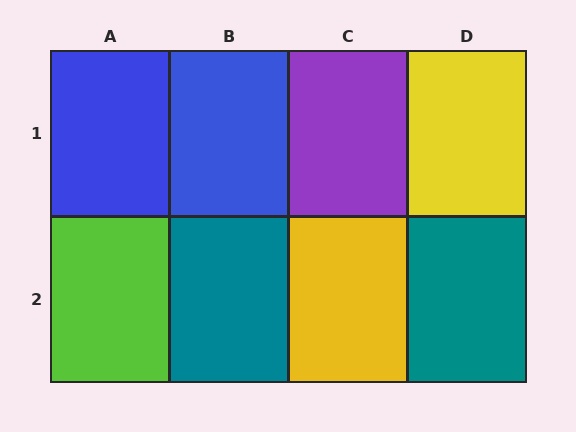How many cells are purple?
1 cell is purple.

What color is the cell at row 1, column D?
Yellow.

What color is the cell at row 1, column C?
Purple.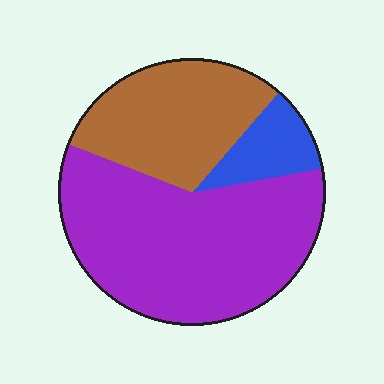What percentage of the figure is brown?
Brown takes up between a quarter and a half of the figure.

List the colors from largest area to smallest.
From largest to smallest: purple, brown, blue.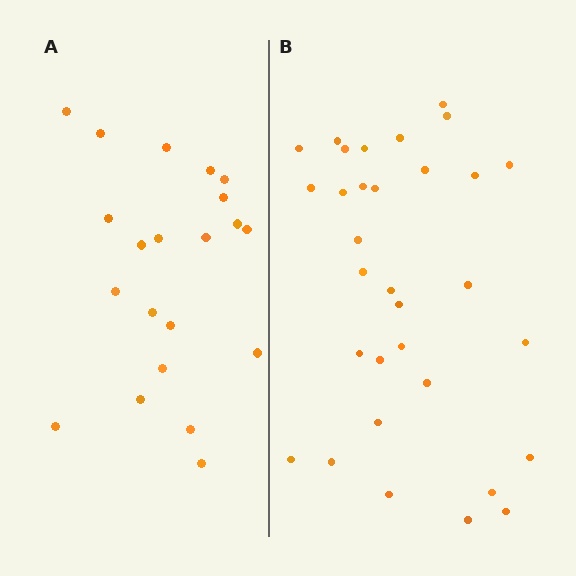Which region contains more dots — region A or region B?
Region B (the right region) has more dots.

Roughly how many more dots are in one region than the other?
Region B has roughly 12 or so more dots than region A.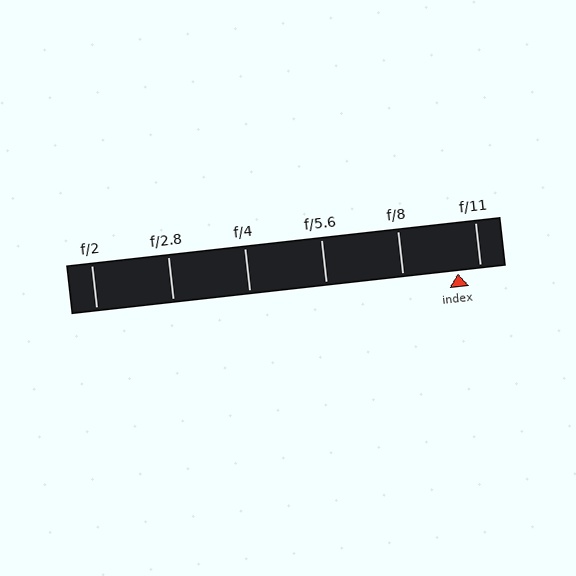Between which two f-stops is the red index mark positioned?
The index mark is between f/8 and f/11.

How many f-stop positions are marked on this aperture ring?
There are 6 f-stop positions marked.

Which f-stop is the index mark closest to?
The index mark is closest to f/11.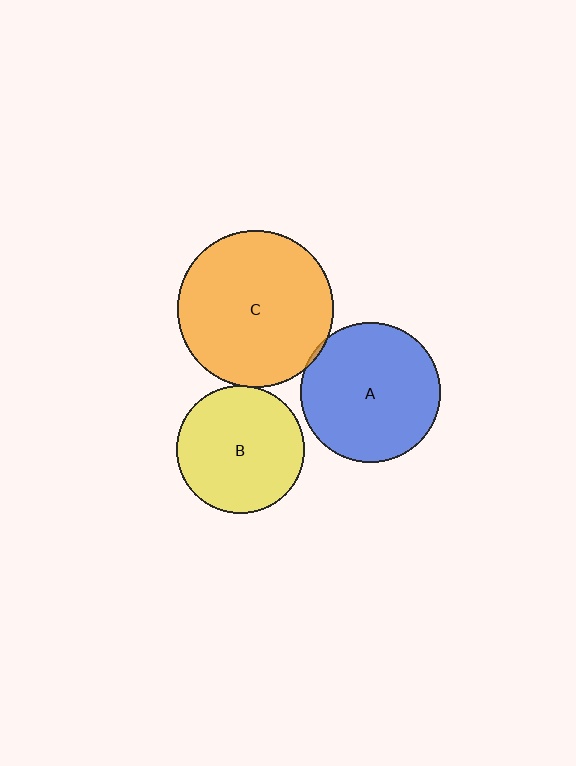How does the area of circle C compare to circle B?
Approximately 1.5 times.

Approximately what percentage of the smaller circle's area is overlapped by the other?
Approximately 5%.